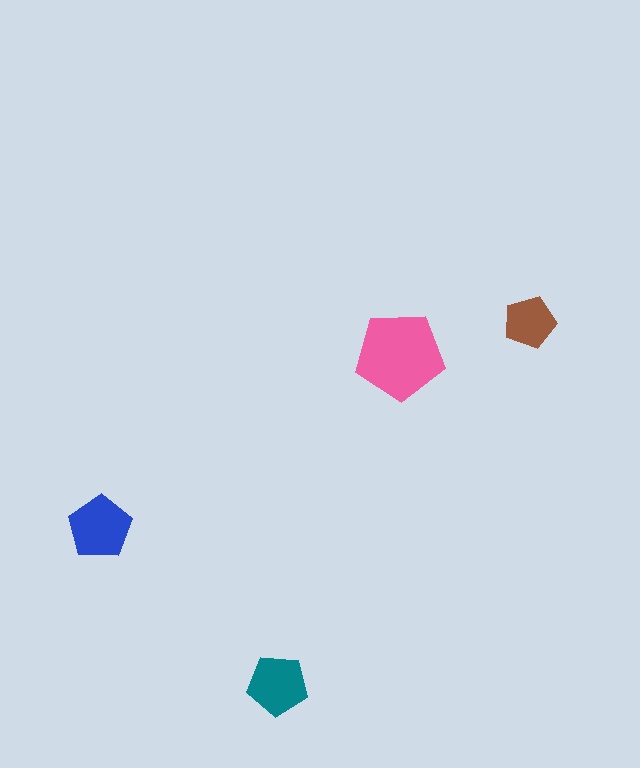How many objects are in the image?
There are 4 objects in the image.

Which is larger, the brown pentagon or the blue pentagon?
The blue one.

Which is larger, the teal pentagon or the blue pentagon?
The blue one.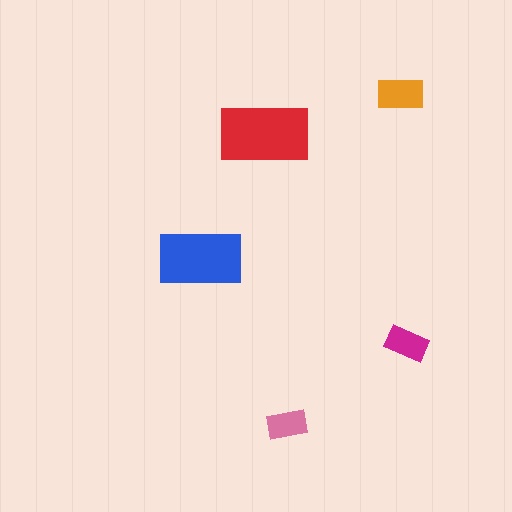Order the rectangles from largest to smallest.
the red one, the blue one, the orange one, the magenta one, the pink one.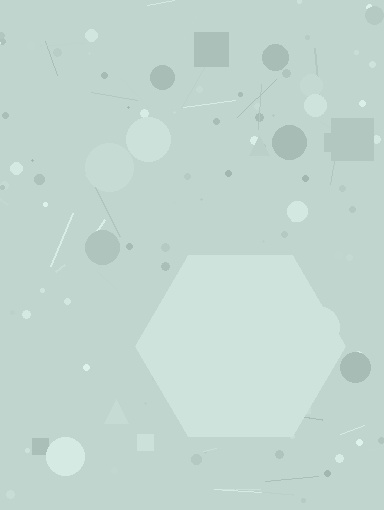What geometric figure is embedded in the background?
A hexagon is embedded in the background.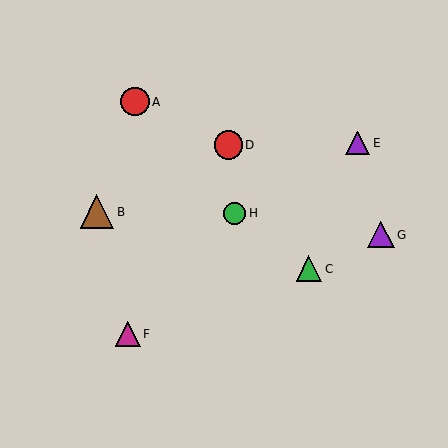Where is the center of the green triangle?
The center of the green triangle is at (309, 269).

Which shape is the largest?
The brown triangle (labeled B) is the largest.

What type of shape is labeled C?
Shape C is a green triangle.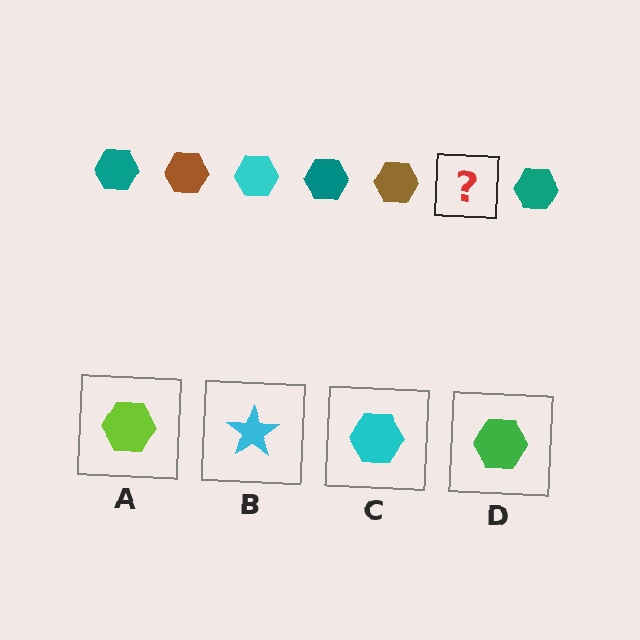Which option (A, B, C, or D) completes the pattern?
C.